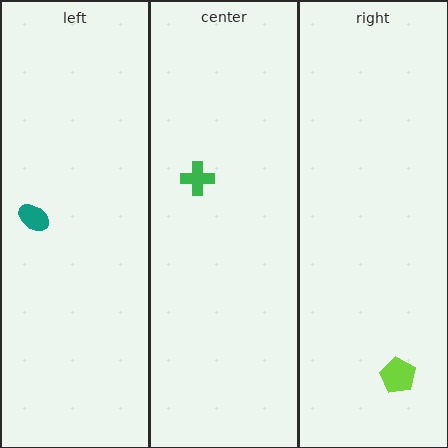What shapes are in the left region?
The teal ellipse.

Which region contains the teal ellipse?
The left region.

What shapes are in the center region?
The green cross.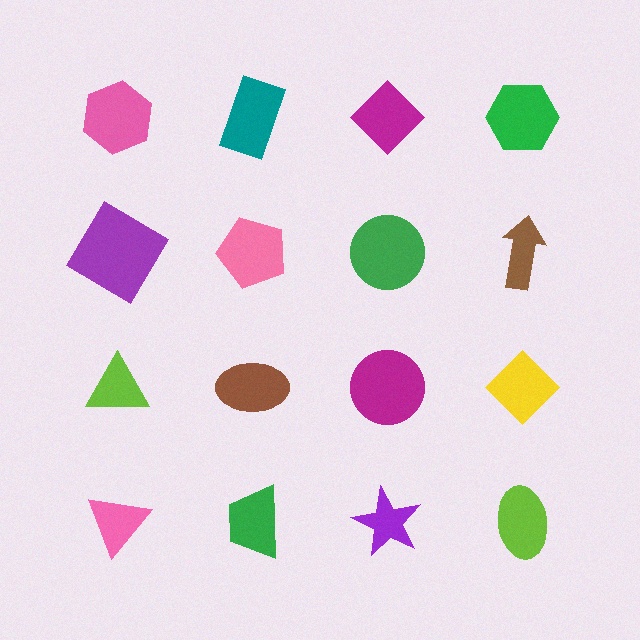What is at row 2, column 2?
A pink pentagon.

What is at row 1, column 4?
A green hexagon.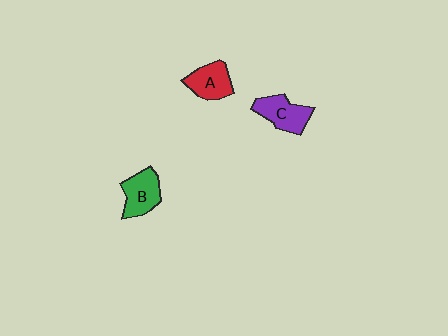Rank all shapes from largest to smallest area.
From largest to smallest: C (purple), B (green), A (red).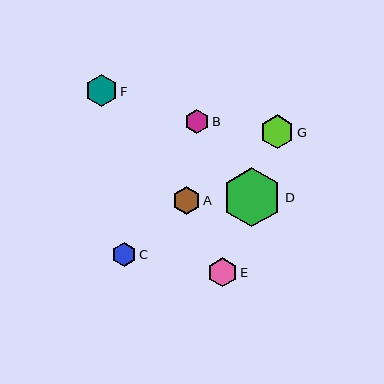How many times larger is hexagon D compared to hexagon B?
Hexagon D is approximately 2.5 times the size of hexagon B.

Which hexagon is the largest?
Hexagon D is the largest with a size of approximately 59 pixels.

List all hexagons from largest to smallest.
From largest to smallest: D, G, F, E, A, B, C.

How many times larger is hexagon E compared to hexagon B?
Hexagon E is approximately 1.2 times the size of hexagon B.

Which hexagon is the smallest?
Hexagon C is the smallest with a size of approximately 24 pixels.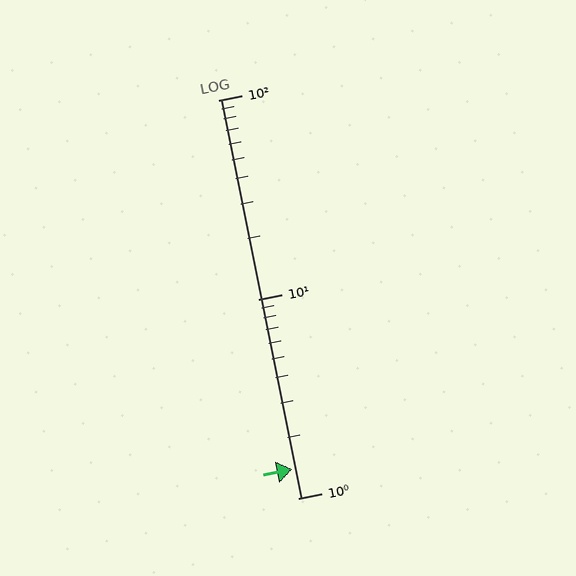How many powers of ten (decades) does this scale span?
The scale spans 2 decades, from 1 to 100.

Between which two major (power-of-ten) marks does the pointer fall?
The pointer is between 1 and 10.